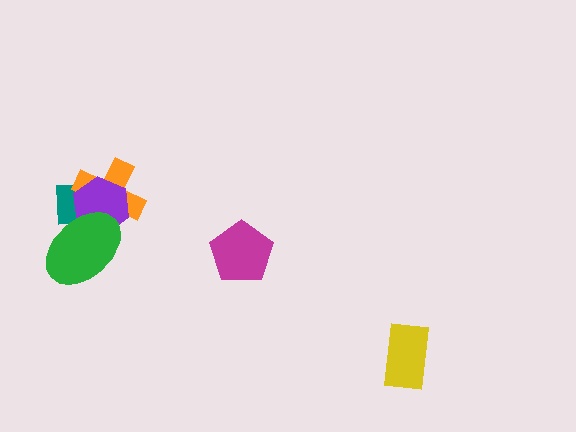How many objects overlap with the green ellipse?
3 objects overlap with the green ellipse.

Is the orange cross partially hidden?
Yes, it is partially covered by another shape.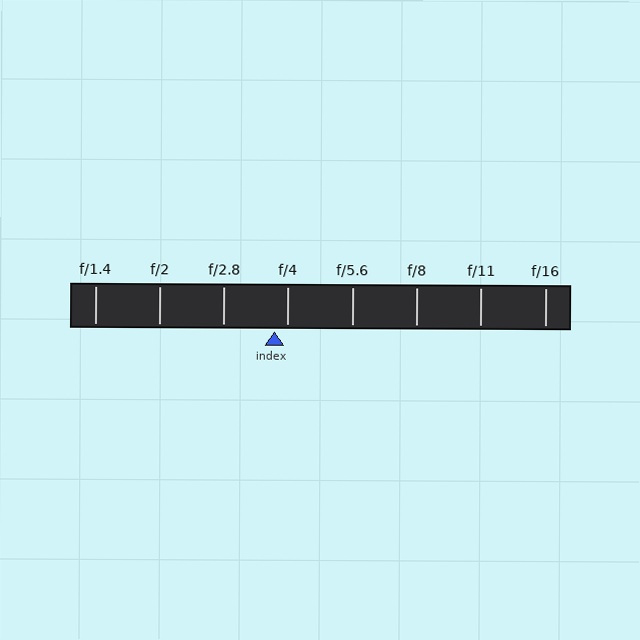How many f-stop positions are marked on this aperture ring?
There are 8 f-stop positions marked.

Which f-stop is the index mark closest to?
The index mark is closest to f/4.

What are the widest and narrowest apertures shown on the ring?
The widest aperture shown is f/1.4 and the narrowest is f/16.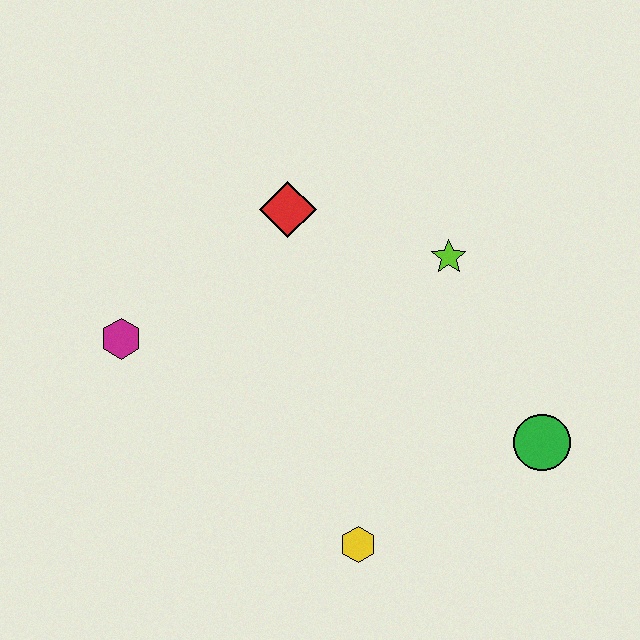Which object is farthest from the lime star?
The magenta hexagon is farthest from the lime star.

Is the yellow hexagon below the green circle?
Yes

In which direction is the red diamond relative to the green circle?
The red diamond is to the left of the green circle.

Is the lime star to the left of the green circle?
Yes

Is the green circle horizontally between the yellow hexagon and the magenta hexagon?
No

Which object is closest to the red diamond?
The lime star is closest to the red diamond.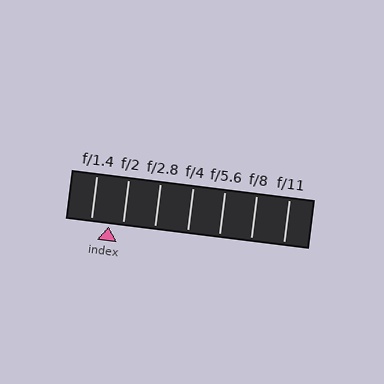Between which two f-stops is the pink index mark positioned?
The index mark is between f/1.4 and f/2.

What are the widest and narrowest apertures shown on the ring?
The widest aperture shown is f/1.4 and the narrowest is f/11.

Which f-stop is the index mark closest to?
The index mark is closest to f/2.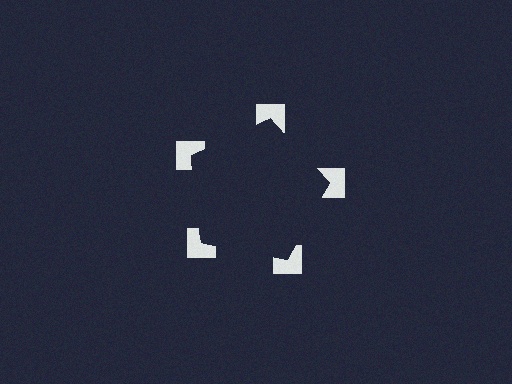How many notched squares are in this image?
There are 5 — one at each vertex of the illusory pentagon.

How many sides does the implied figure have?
5 sides.